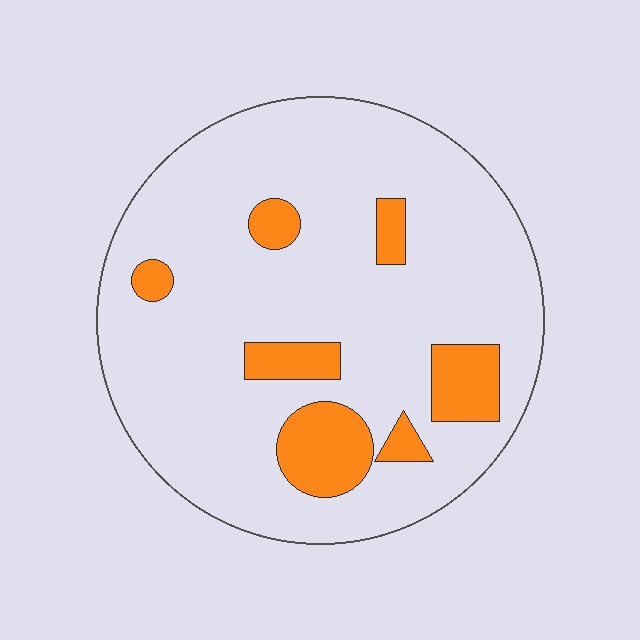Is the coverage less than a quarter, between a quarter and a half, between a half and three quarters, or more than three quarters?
Less than a quarter.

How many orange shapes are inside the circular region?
7.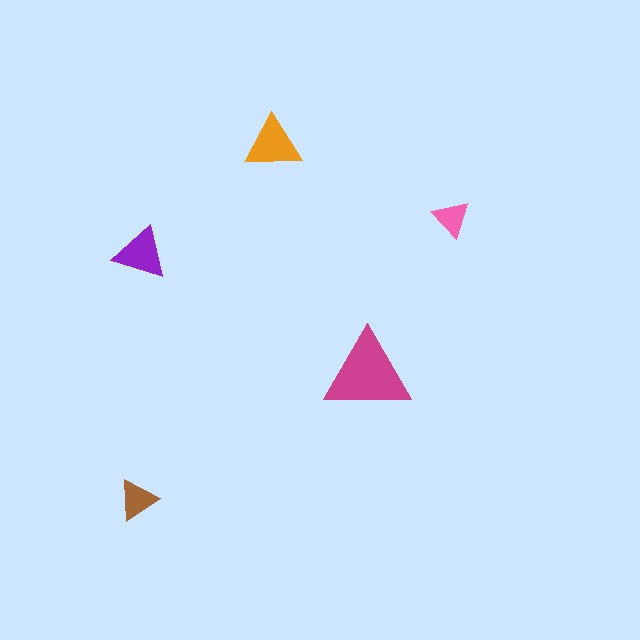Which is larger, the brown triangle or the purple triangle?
The purple one.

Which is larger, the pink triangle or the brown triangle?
The brown one.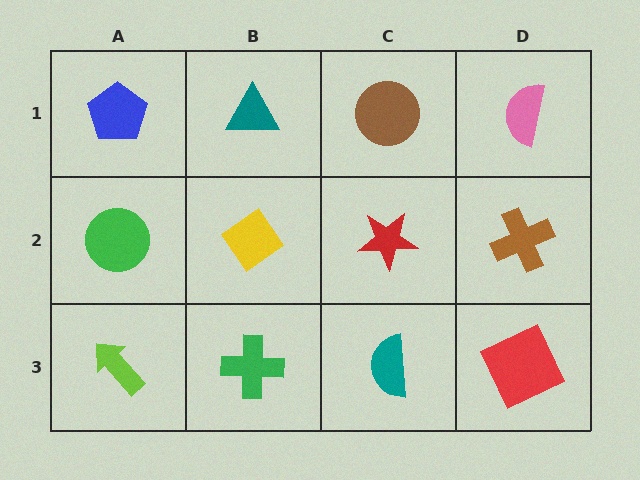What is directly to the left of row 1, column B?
A blue pentagon.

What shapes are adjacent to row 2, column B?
A teal triangle (row 1, column B), a green cross (row 3, column B), a green circle (row 2, column A), a red star (row 2, column C).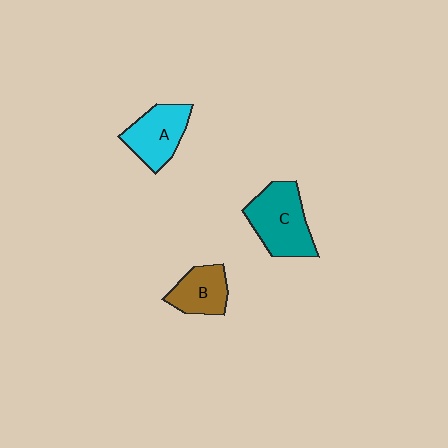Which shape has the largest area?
Shape C (teal).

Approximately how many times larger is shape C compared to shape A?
Approximately 1.3 times.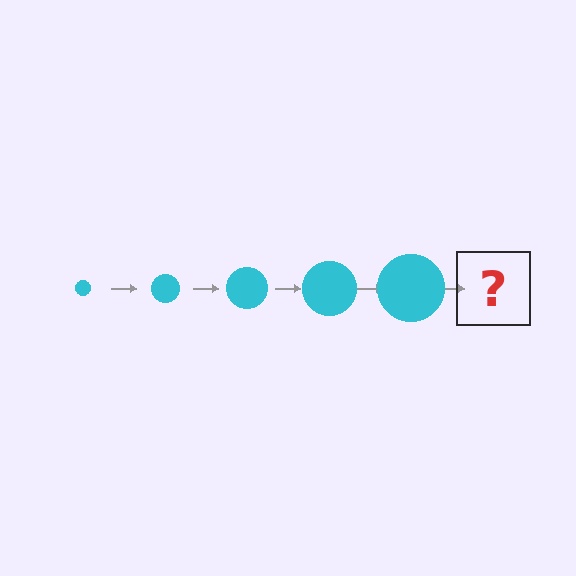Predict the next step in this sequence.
The next step is a cyan circle, larger than the previous one.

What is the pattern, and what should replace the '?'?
The pattern is that the circle gets progressively larger each step. The '?' should be a cyan circle, larger than the previous one.